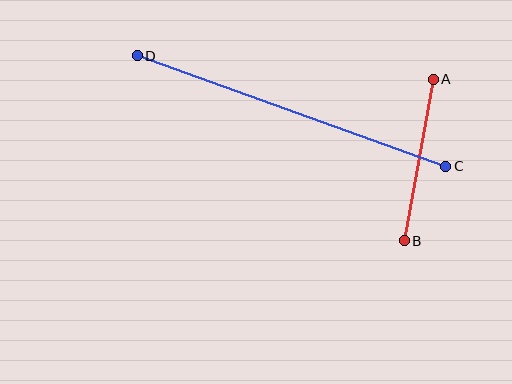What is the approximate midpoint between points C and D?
The midpoint is at approximately (291, 111) pixels.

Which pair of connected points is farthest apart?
Points C and D are farthest apart.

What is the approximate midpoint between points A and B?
The midpoint is at approximately (419, 160) pixels.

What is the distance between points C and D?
The distance is approximately 328 pixels.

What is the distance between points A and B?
The distance is approximately 164 pixels.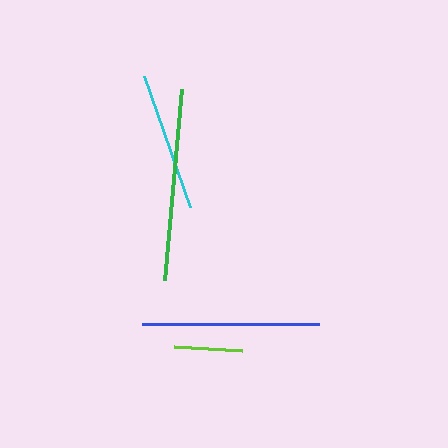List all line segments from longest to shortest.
From longest to shortest: green, blue, cyan, lime.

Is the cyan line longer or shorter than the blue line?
The blue line is longer than the cyan line.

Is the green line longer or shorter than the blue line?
The green line is longer than the blue line.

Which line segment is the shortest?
The lime line is the shortest at approximately 69 pixels.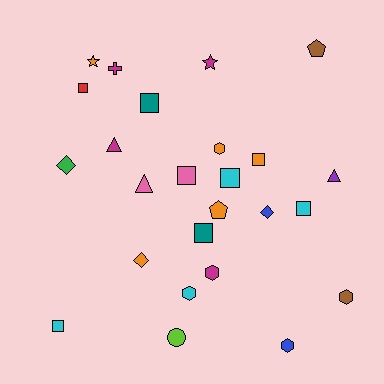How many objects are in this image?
There are 25 objects.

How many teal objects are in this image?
There are 2 teal objects.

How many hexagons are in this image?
There are 5 hexagons.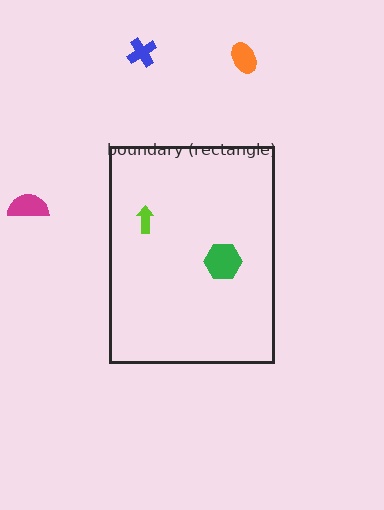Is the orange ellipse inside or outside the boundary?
Outside.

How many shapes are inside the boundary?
2 inside, 3 outside.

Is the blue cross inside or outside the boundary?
Outside.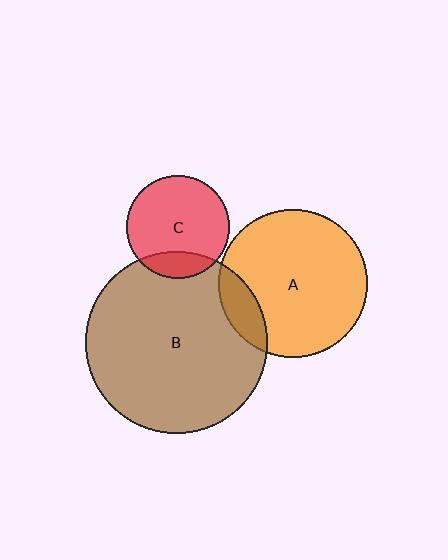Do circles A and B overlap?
Yes.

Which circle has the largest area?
Circle B (brown).